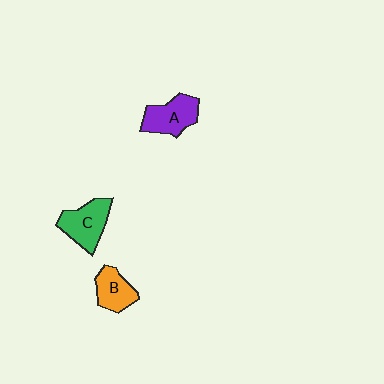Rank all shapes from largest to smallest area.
From largest to smallest: C (green), A (purple), B (orange).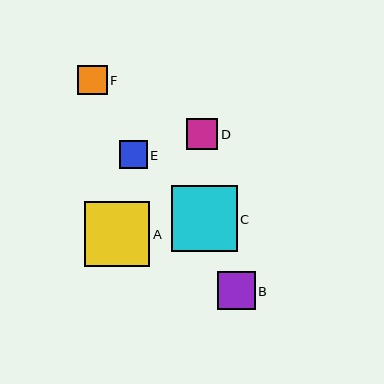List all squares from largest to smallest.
From largest to smallest: C, A, B, D, F, E.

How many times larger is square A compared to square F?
Square A is approximately 2.2 times the size of square F.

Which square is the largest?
Square C is the largest with a size of approximately 66 pixels.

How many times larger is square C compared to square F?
Square C is approximately 2.2 times the size of square F.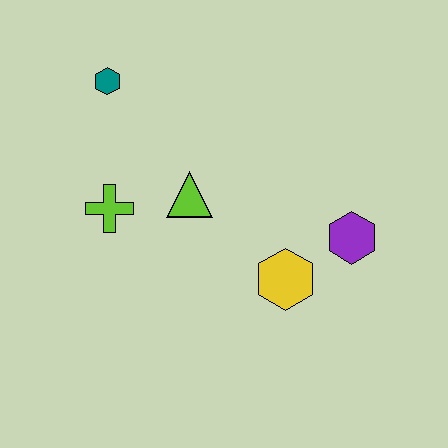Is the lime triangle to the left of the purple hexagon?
Yes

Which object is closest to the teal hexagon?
The lime cross is closest to the teal hexagon.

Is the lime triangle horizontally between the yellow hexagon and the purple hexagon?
No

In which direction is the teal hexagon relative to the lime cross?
The teal hexagon is above the lime cross.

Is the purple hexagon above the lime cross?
No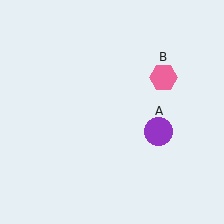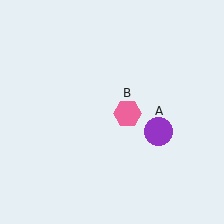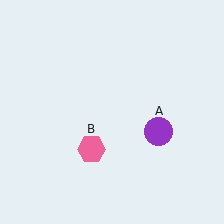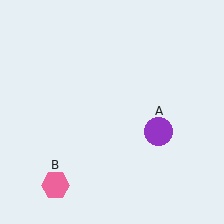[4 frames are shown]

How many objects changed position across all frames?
1 object changed position: pink hexagon (object B).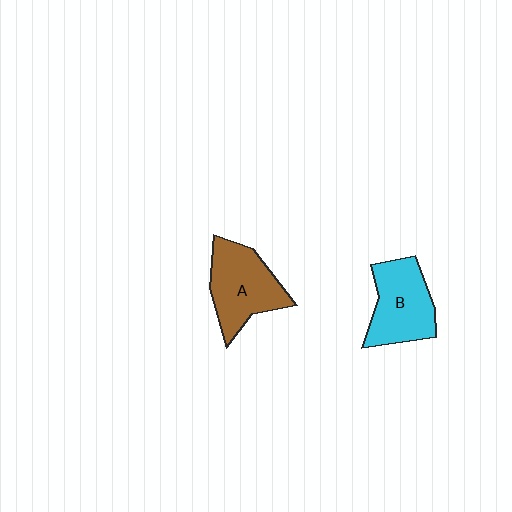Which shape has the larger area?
Shape A (brown).